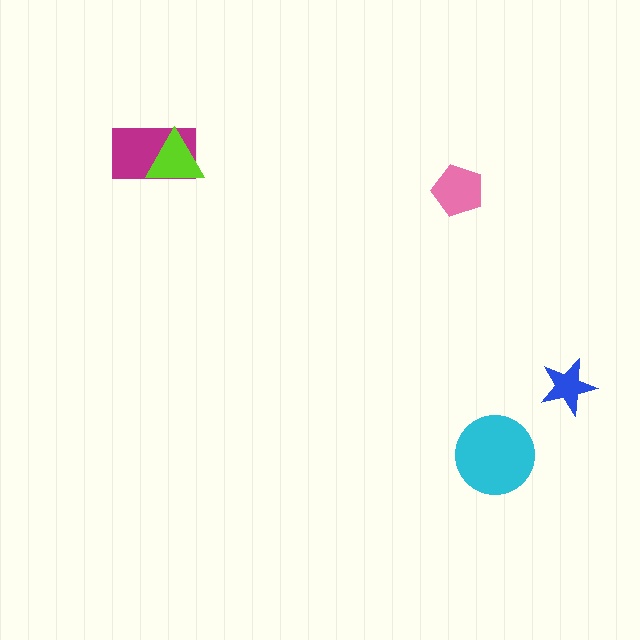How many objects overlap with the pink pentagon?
0 objects overlap with the pink pentagon.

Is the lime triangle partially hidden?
No, no other shape covers it.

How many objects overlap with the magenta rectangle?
1 object overlaps with the magenta rectangle.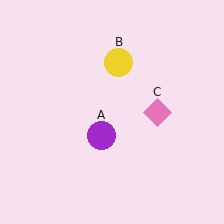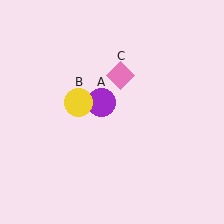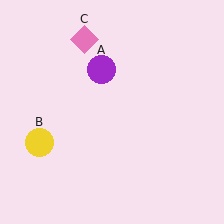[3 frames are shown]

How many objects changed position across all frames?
3 objects changed position: purple circle (object A), yellow circle (object B), pink diamond (object C).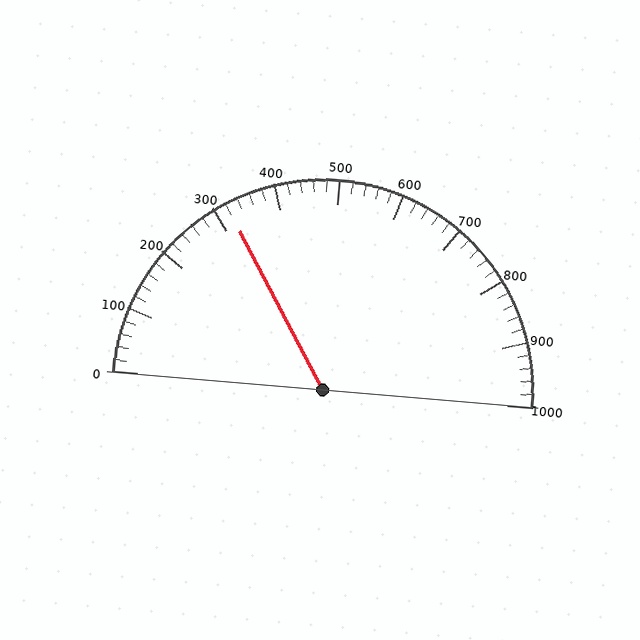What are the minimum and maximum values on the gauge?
The gauge ranges from 0 to 1000.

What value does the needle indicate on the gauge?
The needle indicates approximately 320.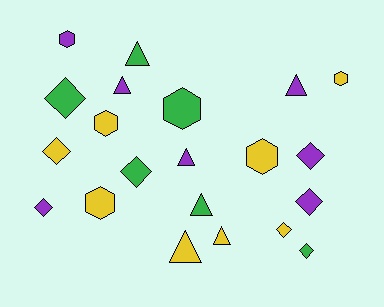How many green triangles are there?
There are 2 green triangles.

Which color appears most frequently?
Yellow, with 8 objects.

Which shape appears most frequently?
Diamond, with 8 objects.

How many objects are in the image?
There are 21 objects.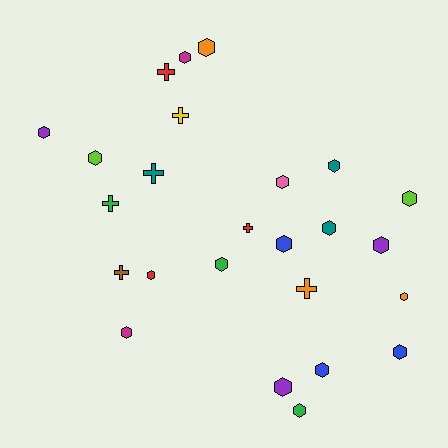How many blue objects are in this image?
There are 3 blue objects.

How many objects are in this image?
There are 25 objects.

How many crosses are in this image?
There are 7 crosses.